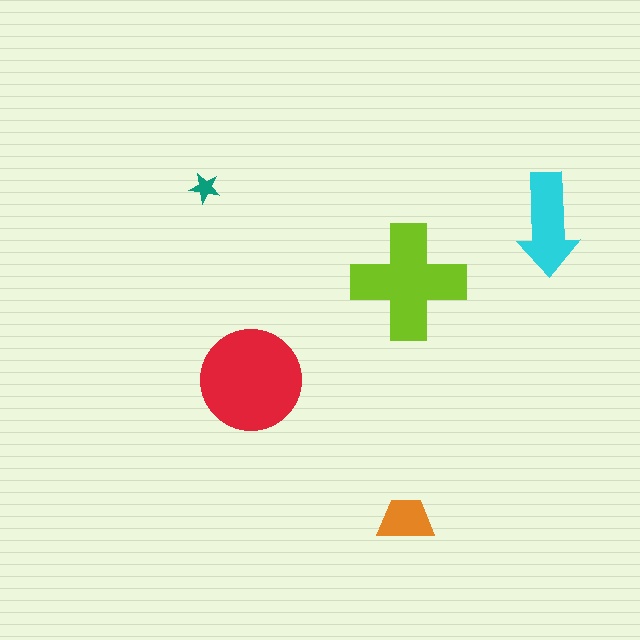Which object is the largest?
The red circle.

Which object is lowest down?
The orange trapezoid is bottommost.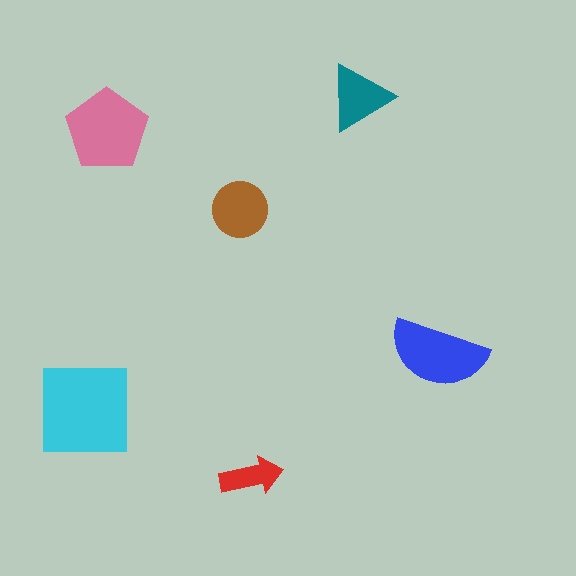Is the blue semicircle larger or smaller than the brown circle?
Larger.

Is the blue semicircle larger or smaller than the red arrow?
Larger.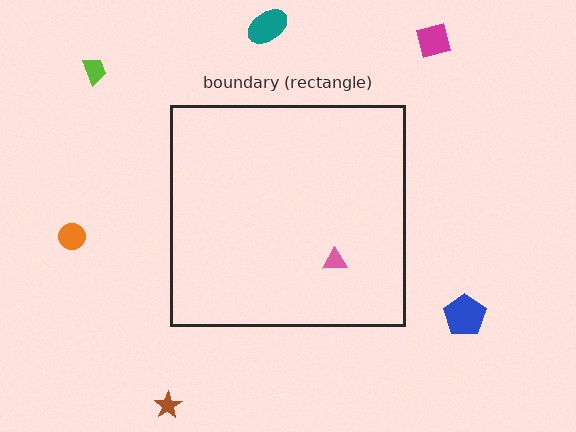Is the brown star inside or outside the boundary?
Outside.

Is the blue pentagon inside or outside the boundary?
Outside.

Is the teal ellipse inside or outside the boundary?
Outside.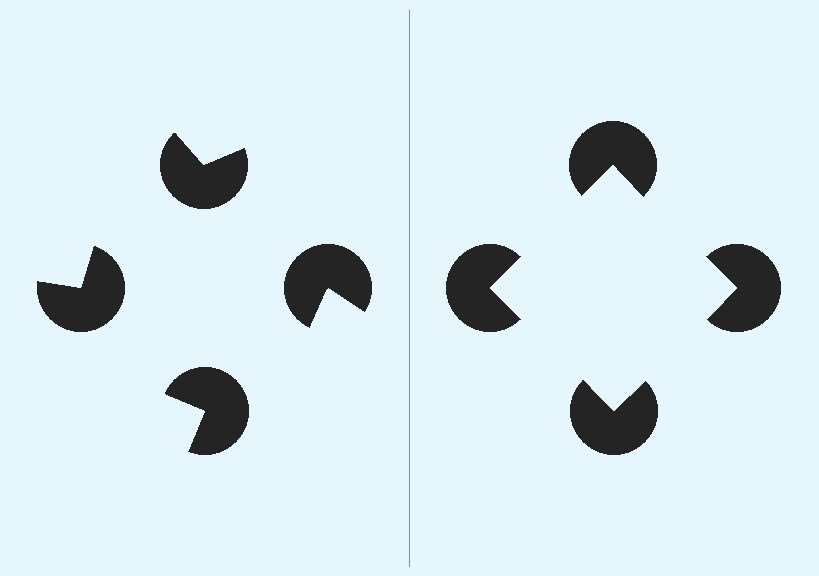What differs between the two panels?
The pac-man discs are positioned identically on both sides; only the wedge orientations differ. On the right they align to a square; on the left they are misaligned.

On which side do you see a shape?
An illusory square appears on the right side. On the left side the wedge cuts are rotated, so no coherent shape forms.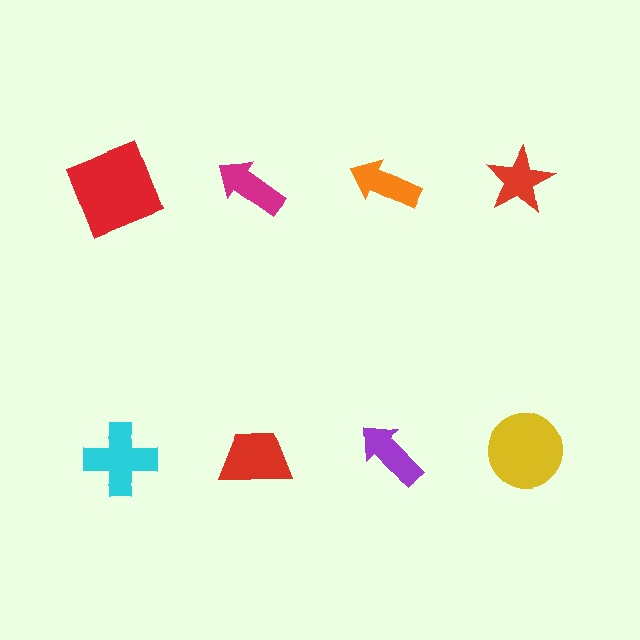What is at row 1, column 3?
An orange arrow.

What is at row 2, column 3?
A purple arrow.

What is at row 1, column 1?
A red square.